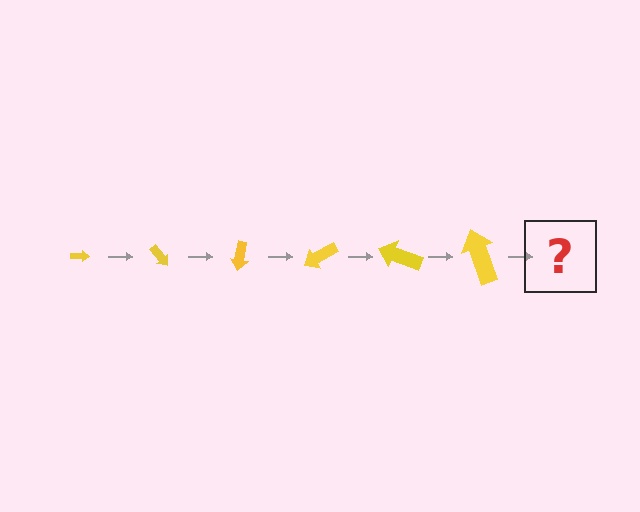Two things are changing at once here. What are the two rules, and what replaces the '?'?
The two rules are that the arrow grows larger each step and it rotates 50 degrees each step. The '?' should be an arrow, larger than the previous one and rotated 300 degrees from the start.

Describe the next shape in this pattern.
It should be an arrow, larger than the previous one and rotated 300 degrees from the start.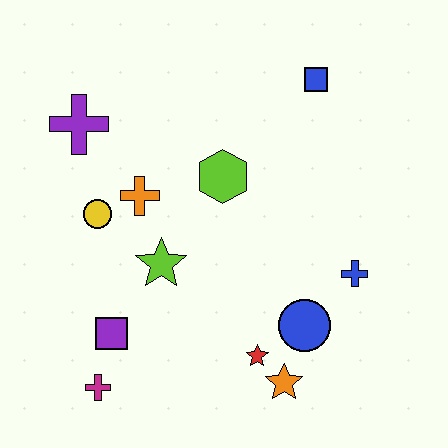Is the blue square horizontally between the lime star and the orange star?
No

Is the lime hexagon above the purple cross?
No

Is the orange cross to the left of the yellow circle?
No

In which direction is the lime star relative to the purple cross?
The lime star is below the purple cross.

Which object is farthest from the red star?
The purple cross is farthest from the red star.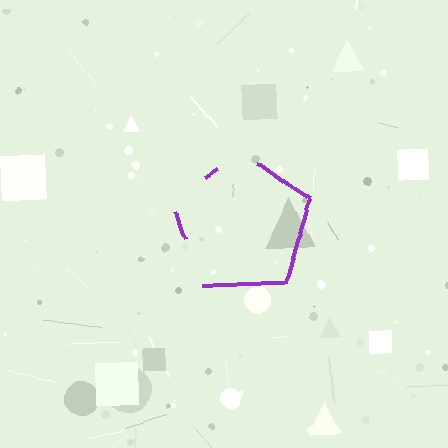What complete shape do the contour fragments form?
The contour fragments form a pentagon.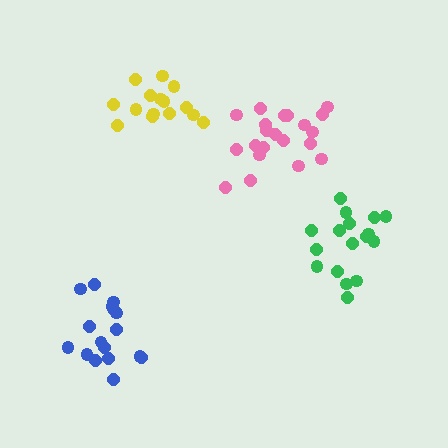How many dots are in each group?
Group 1: 21 dots, Group 2: 17 dots, Group 3: 17 dots, Group 4: 15 dots (70 total).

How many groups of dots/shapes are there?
There are 4 groups.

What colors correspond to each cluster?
The clusters are colored: pink, green, blue, yellow.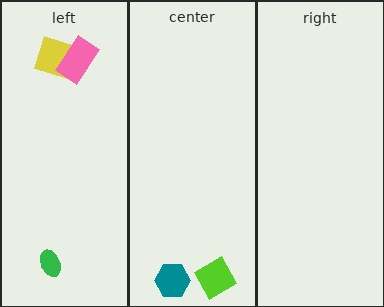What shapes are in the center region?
The lime diamond, the teal hexagon.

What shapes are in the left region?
The yellow square, the pink rectangle, the green ellipse.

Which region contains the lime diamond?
The center region.